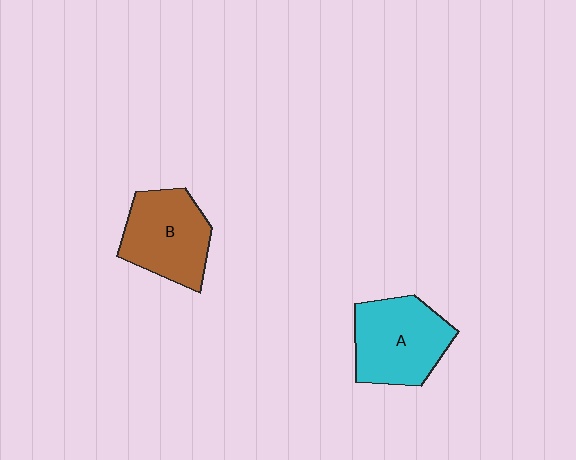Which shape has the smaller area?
Shape B (brown).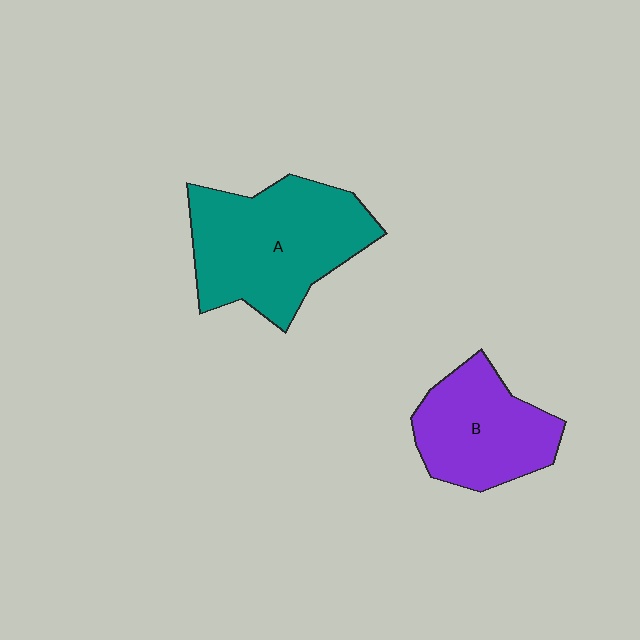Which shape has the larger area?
Shape A (teal).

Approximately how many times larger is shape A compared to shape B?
Approximately 1.4 times.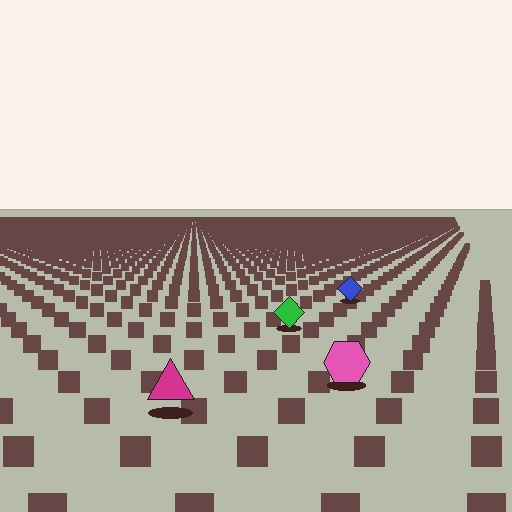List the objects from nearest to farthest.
From nearest to farthest: the magenta triangle, the pink hexagon, the green diamond, the blue diamond.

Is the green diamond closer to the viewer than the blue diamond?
Yes. The green diamond is closer — you can tell from the texture gradient: the ground texture is coarser near it.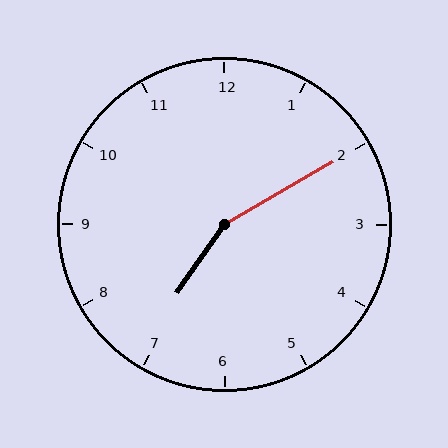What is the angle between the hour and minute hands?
Approximately 155 degrees.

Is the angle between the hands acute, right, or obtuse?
It is obtuse.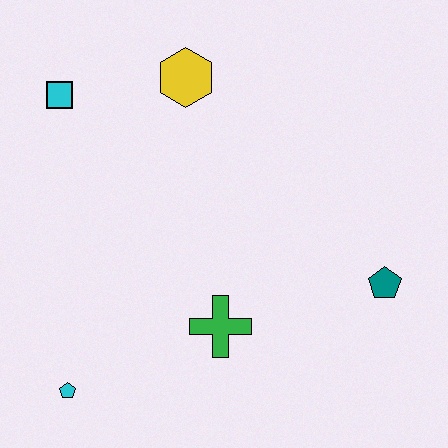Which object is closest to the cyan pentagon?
The green cross is closest to the cyan pentagon.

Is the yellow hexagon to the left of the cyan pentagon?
No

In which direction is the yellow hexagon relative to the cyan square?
The yellow hexagon is to the right of the cyan square.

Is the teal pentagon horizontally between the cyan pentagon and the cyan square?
No